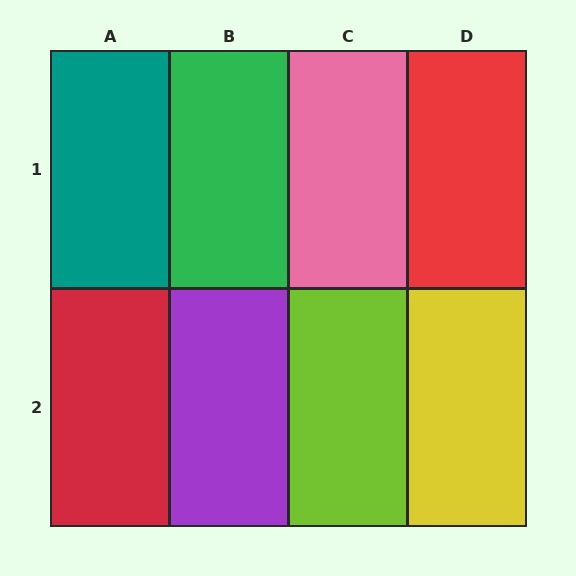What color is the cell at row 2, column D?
Yellow.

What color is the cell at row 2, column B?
Purple.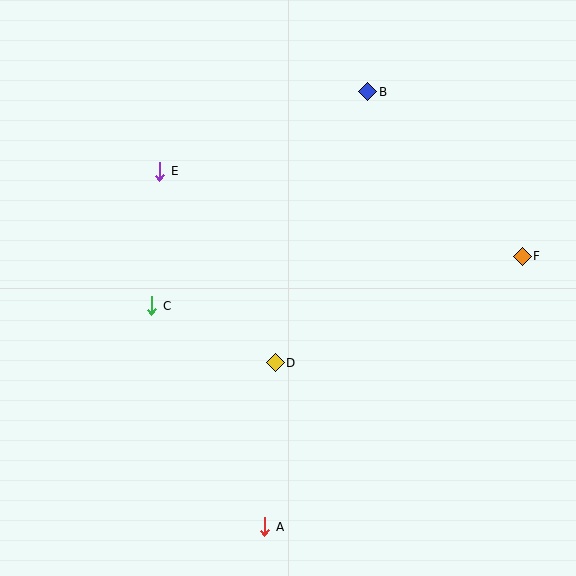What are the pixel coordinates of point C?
Point C is at (152, 306).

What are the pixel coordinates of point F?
Point F is at (522, 256).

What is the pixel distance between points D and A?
The distance between D and A is 164 pixels.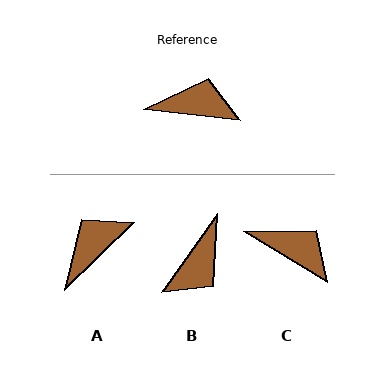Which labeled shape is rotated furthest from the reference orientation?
B, about 119 degrees away.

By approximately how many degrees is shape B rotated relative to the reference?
Approximately 119 degrees clockwise.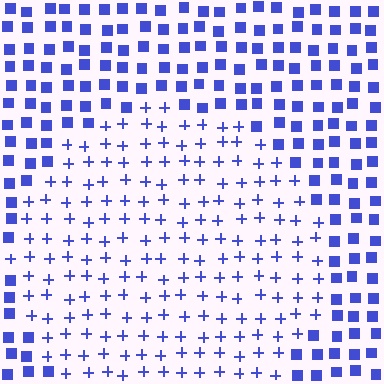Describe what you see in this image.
The image is filled with small blue elements arranged in a uniform grid. A circle-shaped region contains plus signs, while the surrounding area contains squares. The boundary is defined purely by the change in element shape.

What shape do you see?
I see a circle.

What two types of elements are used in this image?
The image uses plus signs inside the circle region and squares outside it.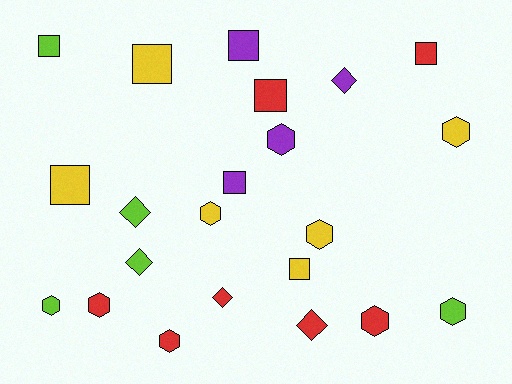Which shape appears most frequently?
Hexagon, with 9 objects.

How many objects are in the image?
There are 22 objects.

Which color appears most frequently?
Red, with 7 objects.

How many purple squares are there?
There are 2 purple squares.